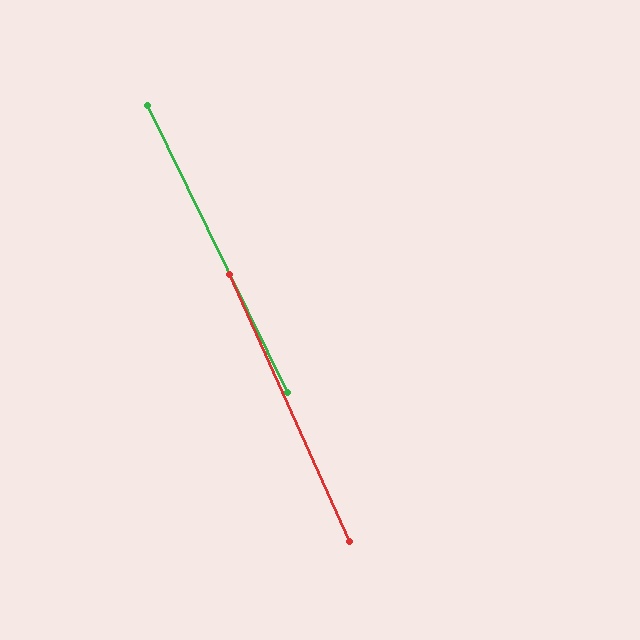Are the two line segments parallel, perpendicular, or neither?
Parallel — their directions differ by only 1.9°.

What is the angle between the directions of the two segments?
Approximately 2 degrees.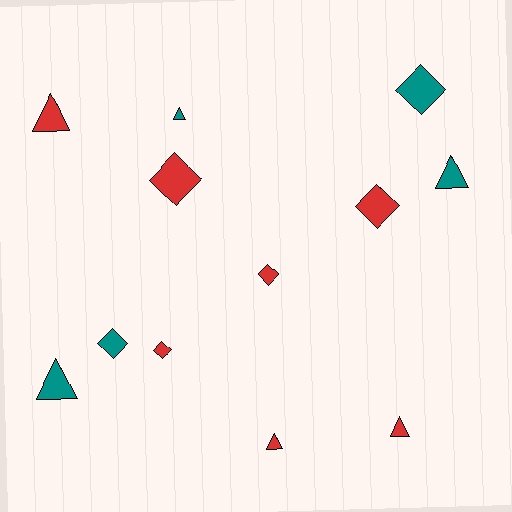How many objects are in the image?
There are 12 objects.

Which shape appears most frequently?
Diamond, with 6 objects.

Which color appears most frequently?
Red, with 7 objects.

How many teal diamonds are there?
There are 2 teal diamonds.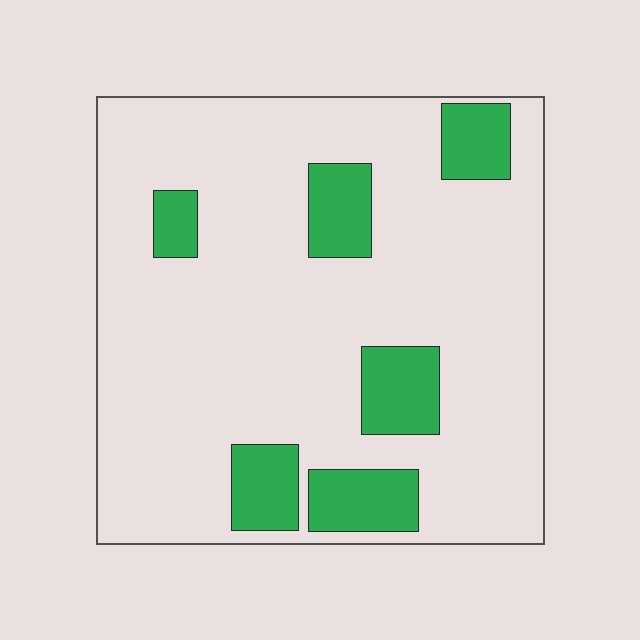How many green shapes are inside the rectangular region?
6.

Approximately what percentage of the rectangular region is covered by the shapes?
Approximately 15%.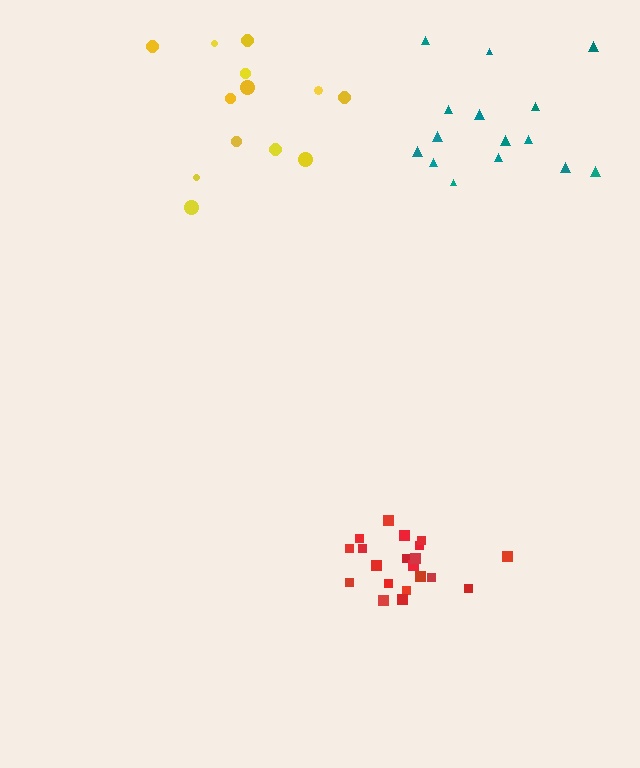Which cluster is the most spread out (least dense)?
Yellow.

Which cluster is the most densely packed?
Red.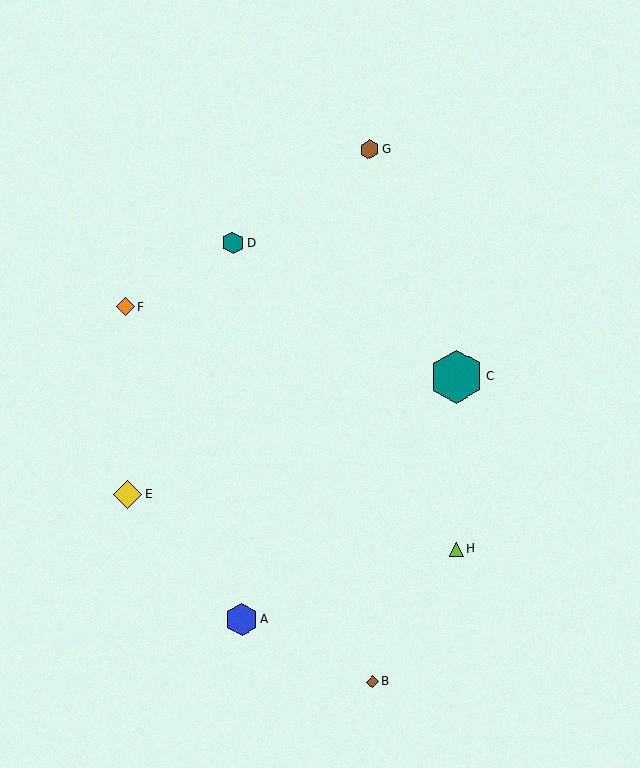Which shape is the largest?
The teal hexagon (labeled C) is the largest.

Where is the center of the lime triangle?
The center of the lime triangle is at (456, 549).